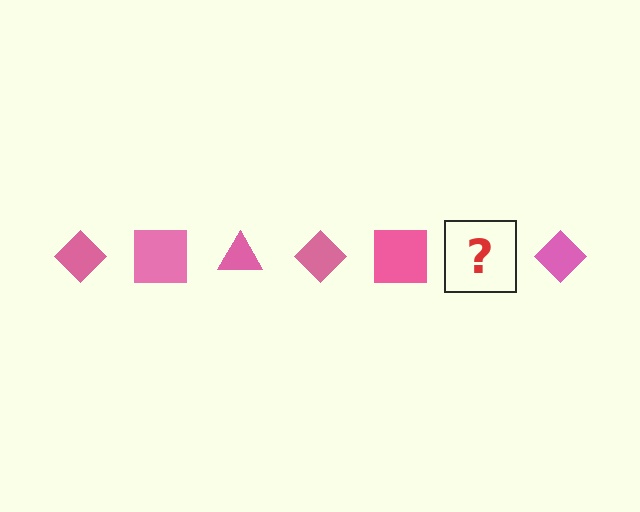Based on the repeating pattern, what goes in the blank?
The blank should be a pink triangle.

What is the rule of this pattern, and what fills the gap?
The rule is that the pattern cycles through diamond, square, triangle shapes in pink. The gap should be filled with a pink triangle.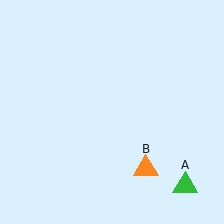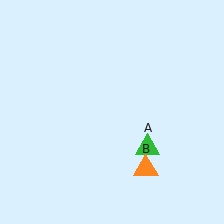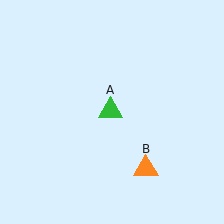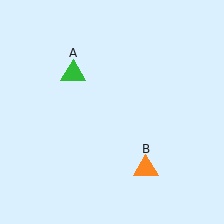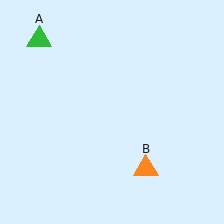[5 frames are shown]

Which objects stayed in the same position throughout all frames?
Orange triangle (object B) remained stationary.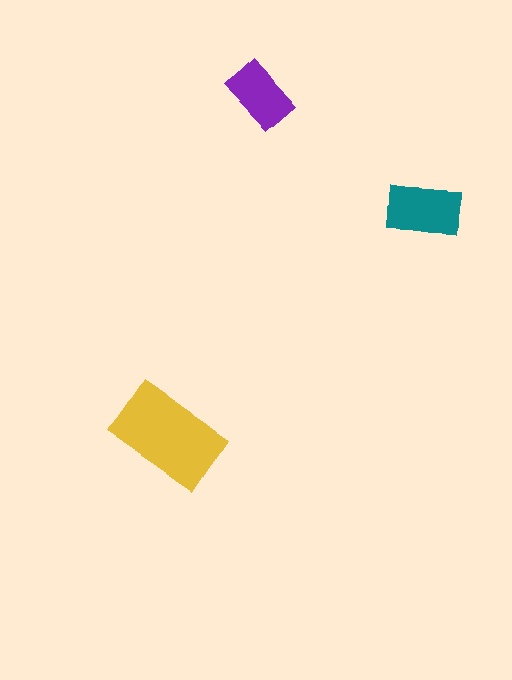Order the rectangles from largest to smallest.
the yellow one, the teal one, the purple one.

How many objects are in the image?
There are 3 objects in the image.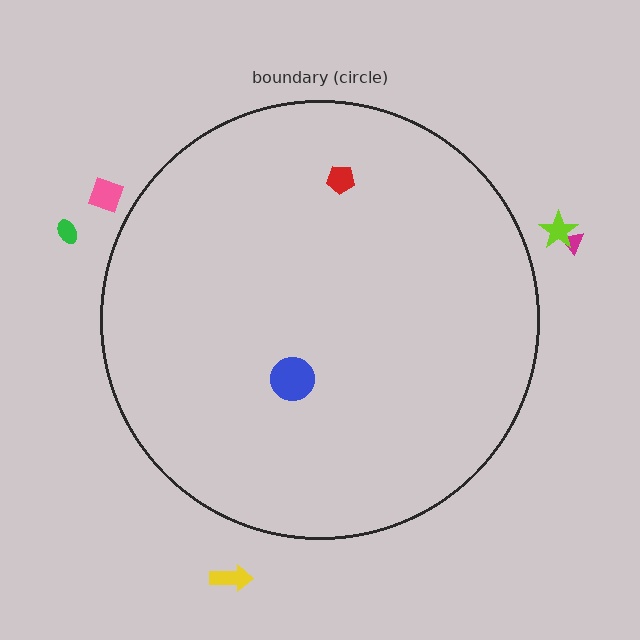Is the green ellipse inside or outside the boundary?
Outside.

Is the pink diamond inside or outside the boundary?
Outside.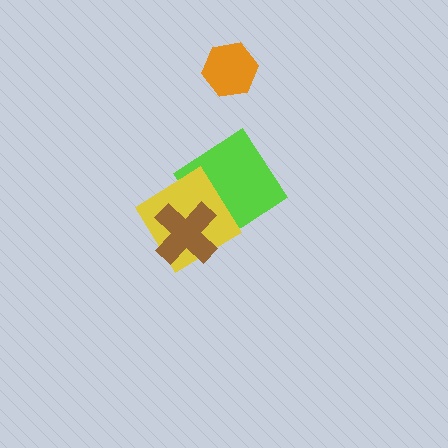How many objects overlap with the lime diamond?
2 objects overlap with the lime diamond.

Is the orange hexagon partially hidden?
No, no other shape covers it.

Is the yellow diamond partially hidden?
Yes, it is partially covered by another shape.